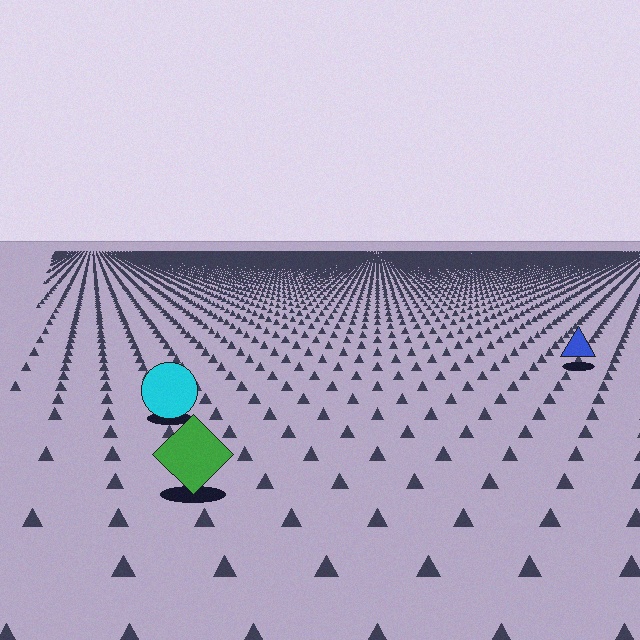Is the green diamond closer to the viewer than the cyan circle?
Yes. The green diamond is closer — you can tell from the texture gradient: the ground texture is coarser near it.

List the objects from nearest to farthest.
From nearest to farthest: the green diamond, the cyan circle, the blue triangle.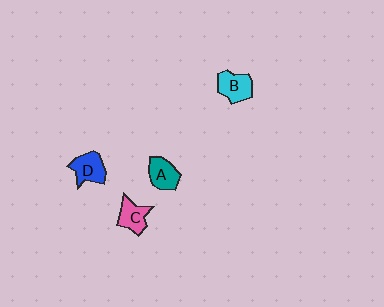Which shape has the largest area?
Shape B (cyan).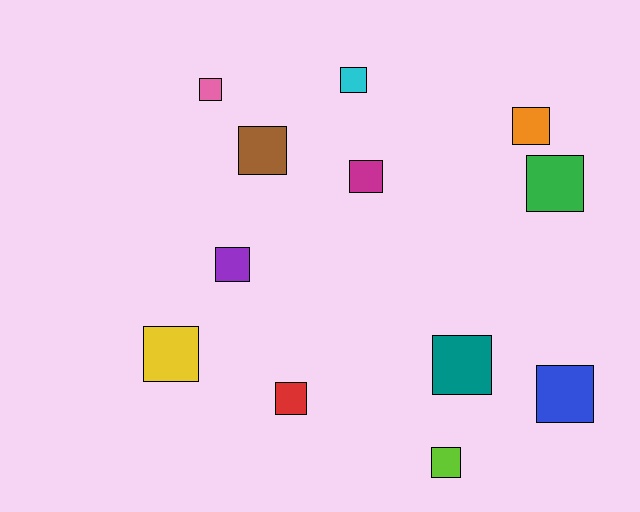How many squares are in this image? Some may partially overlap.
There are 12 squares.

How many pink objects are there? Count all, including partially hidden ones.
There is 1 pink object.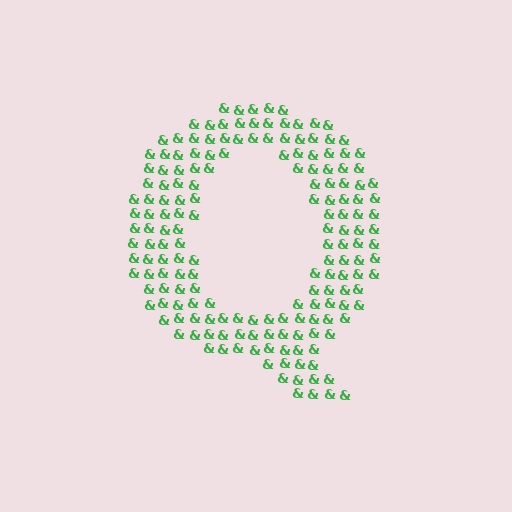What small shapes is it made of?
It is made of small ampersands.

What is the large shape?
The large shape is the letter Q.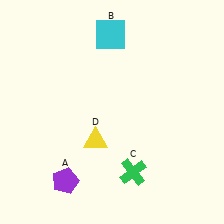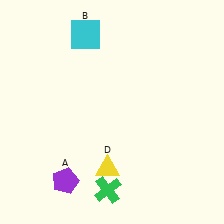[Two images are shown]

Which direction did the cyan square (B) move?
The cyan square (B) moved left.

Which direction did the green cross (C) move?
The green cross (C) moved left.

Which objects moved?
The objects that moved are: the cyan square (B), the green cross (C), the yellow triangle (D).